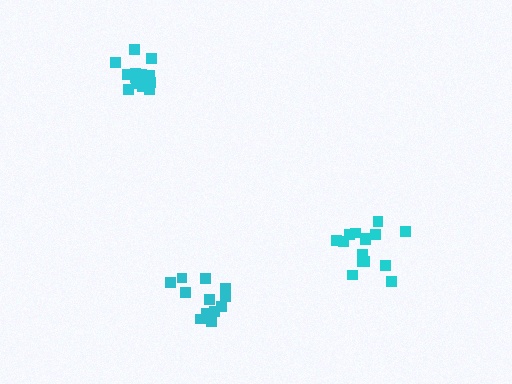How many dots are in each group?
Group 1: 14 dots, Group 2: 13 dots, Group 3: 15 dots (42 total).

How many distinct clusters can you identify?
There are 3 distinct clusters.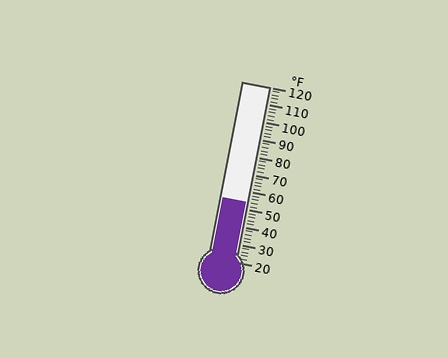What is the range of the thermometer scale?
The thermometer scale ranges from 20°F to 120°F.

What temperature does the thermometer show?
The thermometer shows approximately 54°F.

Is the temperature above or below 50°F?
The temperature is above 50°F.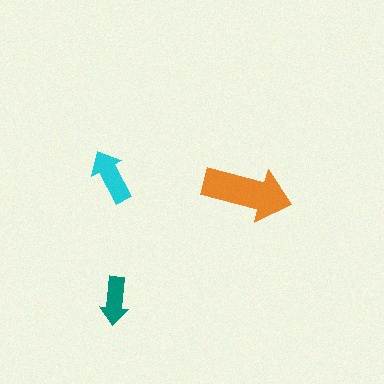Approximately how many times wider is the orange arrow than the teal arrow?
About 2 times wider.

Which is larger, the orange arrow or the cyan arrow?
The orange one.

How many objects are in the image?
There are 3 objects in the image.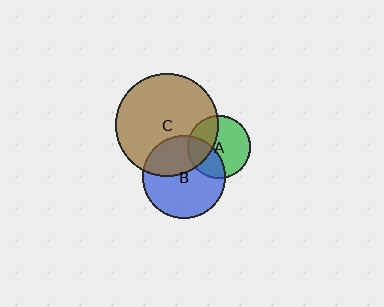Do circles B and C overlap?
Yes.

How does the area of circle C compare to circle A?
Approximately 2.7 times.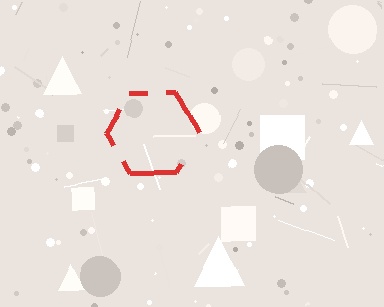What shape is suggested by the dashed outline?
The dashed outline suggests a hexagon.